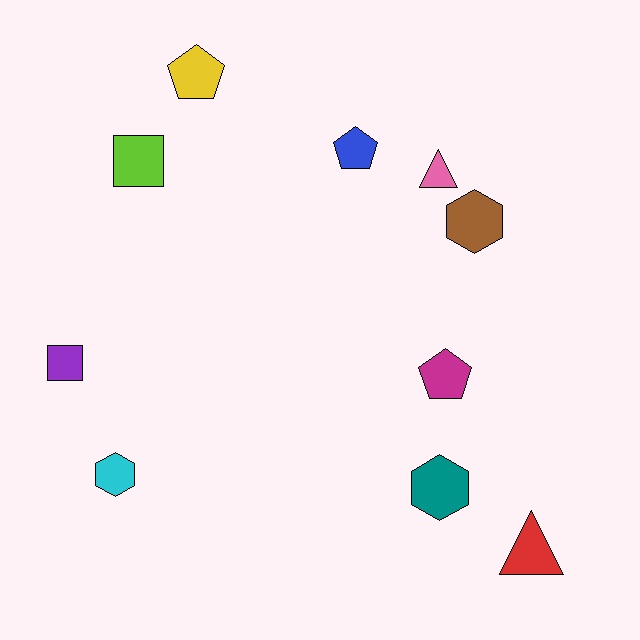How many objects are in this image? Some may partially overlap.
There are 10 objects.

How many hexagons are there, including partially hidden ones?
There are 3 hexagons.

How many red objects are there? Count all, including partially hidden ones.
There is 1 red object.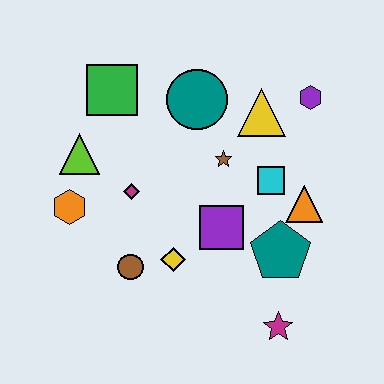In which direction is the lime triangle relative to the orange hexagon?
The lime triangle is above the orange hexagon.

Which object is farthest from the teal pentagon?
The green square is farthest from the teal pentagon.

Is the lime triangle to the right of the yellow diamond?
No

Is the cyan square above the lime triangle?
No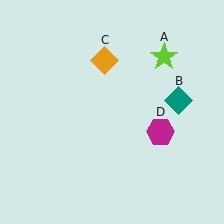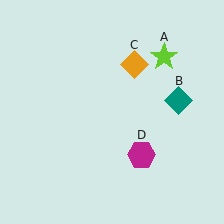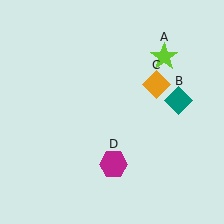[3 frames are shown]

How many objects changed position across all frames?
2 objects changed position: orange diamond (object C), magenta hexagon (object D).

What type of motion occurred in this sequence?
The orange diamond (object C), magenta hexagon (object D) rotated clockwise around the center of the scene.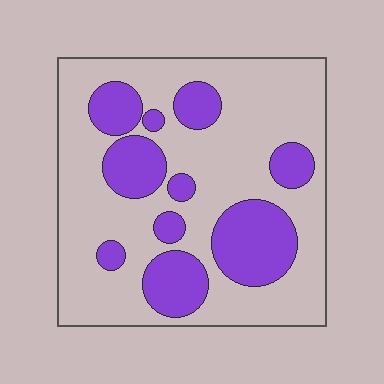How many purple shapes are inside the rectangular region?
10.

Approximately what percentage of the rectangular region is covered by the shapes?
Approximately 30%.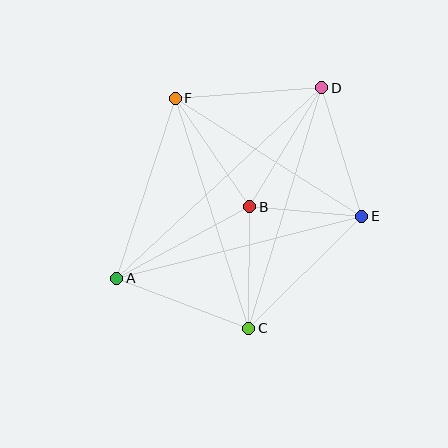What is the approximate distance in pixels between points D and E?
The distance between D and E is approximately 135 pixels.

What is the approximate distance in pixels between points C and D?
The distance between C and D is approximately 252 pixels.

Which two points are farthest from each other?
Points A and D are farthest from each other.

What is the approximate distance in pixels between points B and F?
The distance between B and F is approximately 131 pixels.